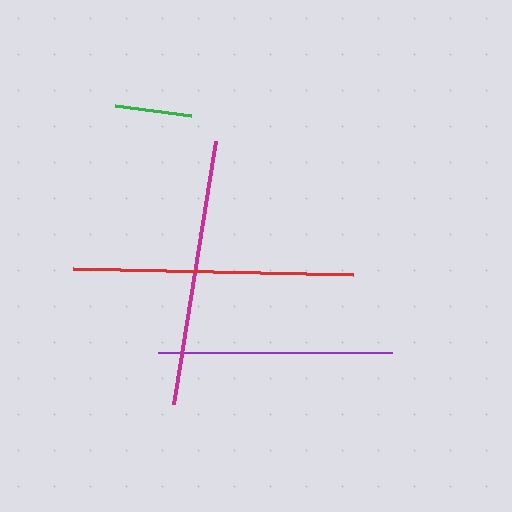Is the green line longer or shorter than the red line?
The red line is longer than the green line.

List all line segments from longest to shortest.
From longest to shortest: red, magenta, purple, green.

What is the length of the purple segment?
The purple segment is approximately 234 pixels long.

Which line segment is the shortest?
The green line is the shortest at approximately 76 pixels.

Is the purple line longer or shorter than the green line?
The purple line is longer than the green line.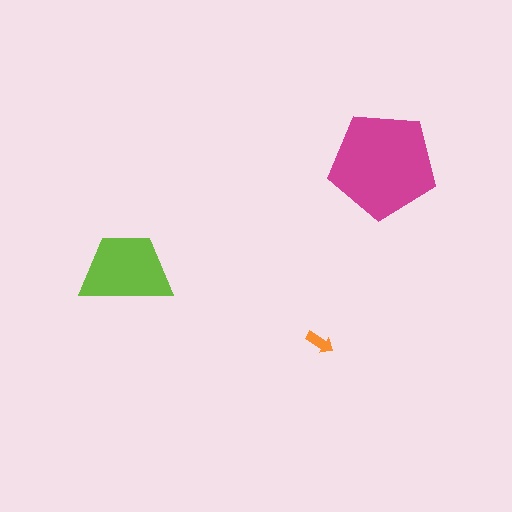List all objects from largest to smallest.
The magenta pentagon, the lime trapezoid, the orange arrow.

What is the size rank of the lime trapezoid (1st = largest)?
2nd.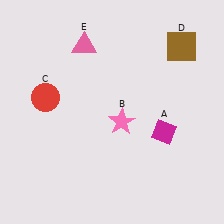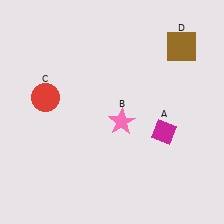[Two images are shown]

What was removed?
The pink triangle (E) was removed in Image 2.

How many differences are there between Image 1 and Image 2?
There is 1 difference between the two images.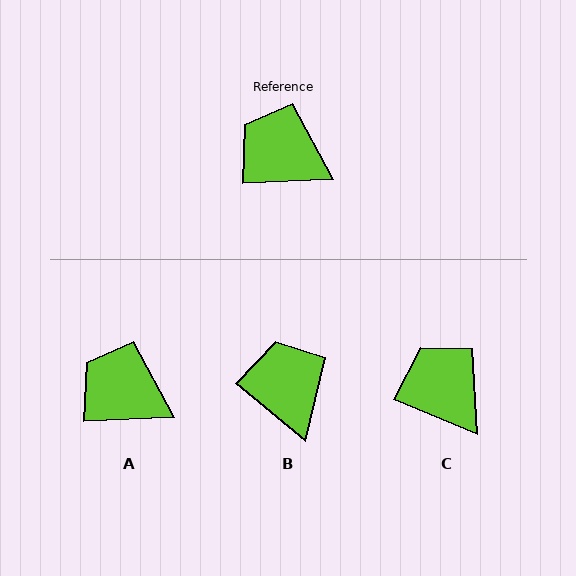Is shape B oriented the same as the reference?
No, it is off by about 42 degrees.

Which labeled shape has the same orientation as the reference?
A.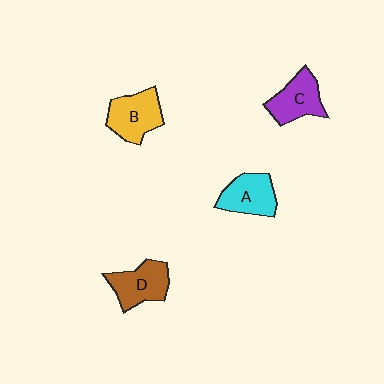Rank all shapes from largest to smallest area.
From largest to smallest: B (yellow), D (brown), A (cyan), C (purple).